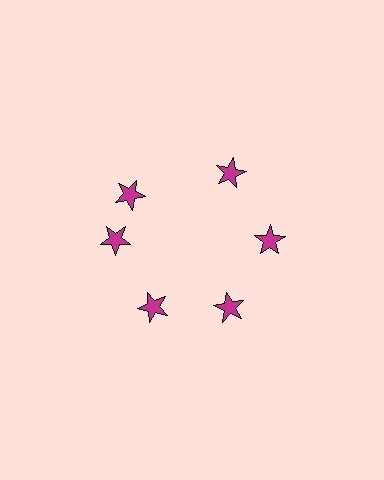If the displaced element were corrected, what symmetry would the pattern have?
It would have 6-fold rotational symmetry — the pattern would map onto itself every 60 degrees.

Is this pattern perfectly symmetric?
No. The 6 magenta stars are arranged in a ring, but one element near the 11 o'clock position is rotated out of alignment along the ring, breaking the 6-fold rotational symmetry.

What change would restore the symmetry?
The symmetry would be restored by rotating it back into even spacing with its neighbors so that all 6 stars sit at equal angles and equal distance from the center.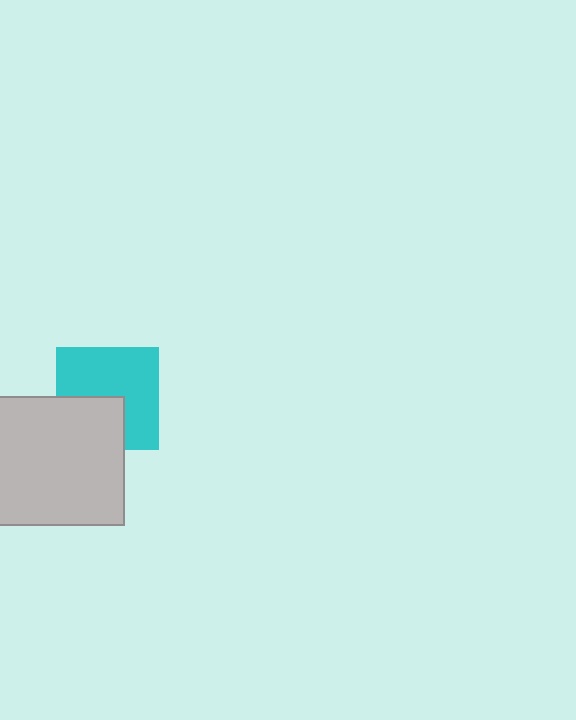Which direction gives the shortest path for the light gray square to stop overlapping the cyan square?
Moving toward the lower-left gives the shortest separation.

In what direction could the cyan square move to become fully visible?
The cyan square could move toward the upper-right. That would shift it out from behind the light gray square entirely.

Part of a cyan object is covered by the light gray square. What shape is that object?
It is a square.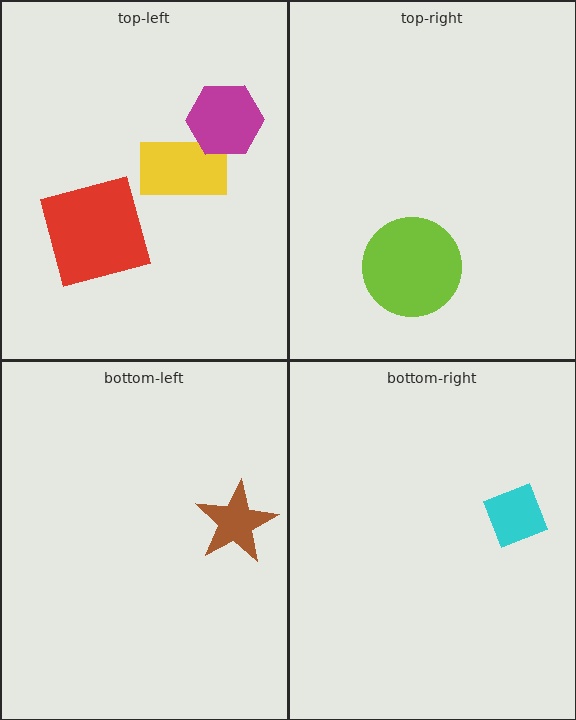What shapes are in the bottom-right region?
The cyan diamond.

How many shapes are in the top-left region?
3.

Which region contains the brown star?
The bottom-left region.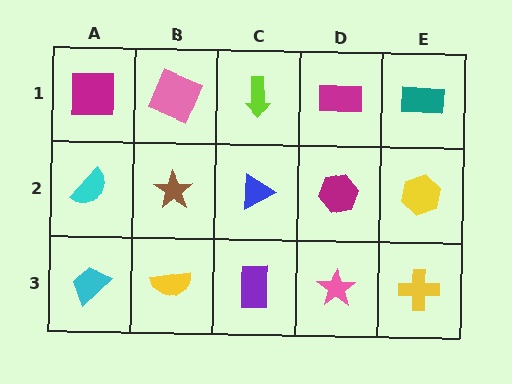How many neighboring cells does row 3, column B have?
3.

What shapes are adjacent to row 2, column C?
A lime arrow (row 1, column C), a purple rectangle (row 3, column C), a brown star (row 2, column B), a magenta hexagon (row 2, column D).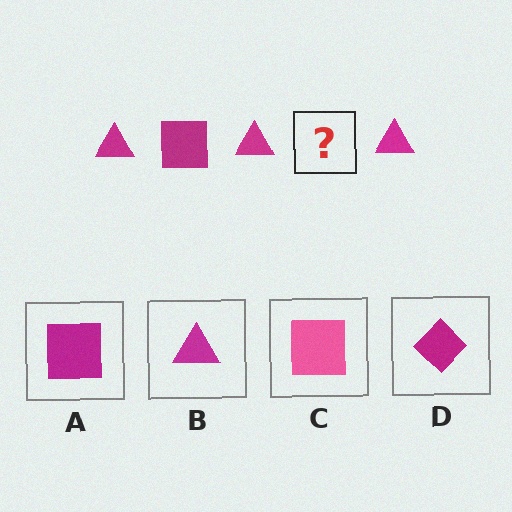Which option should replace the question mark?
Option A.